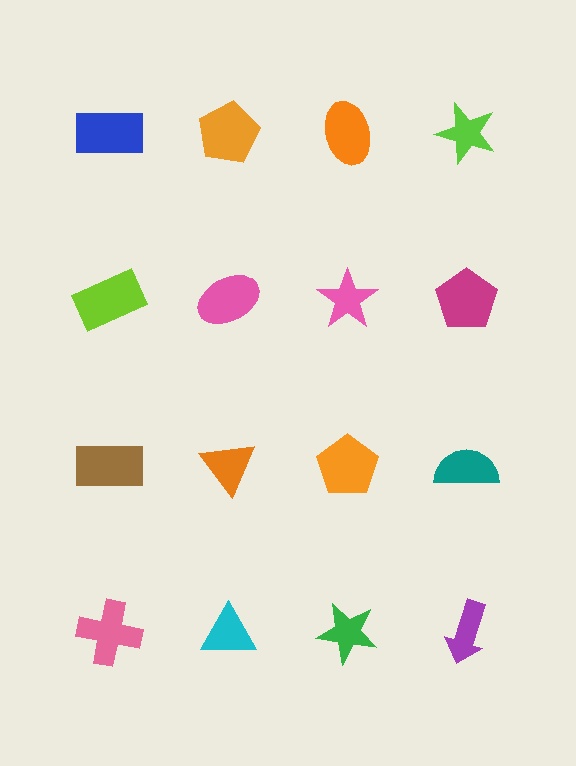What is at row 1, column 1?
A blue rectangle.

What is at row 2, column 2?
A pink ellipse.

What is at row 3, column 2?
An orange triangle.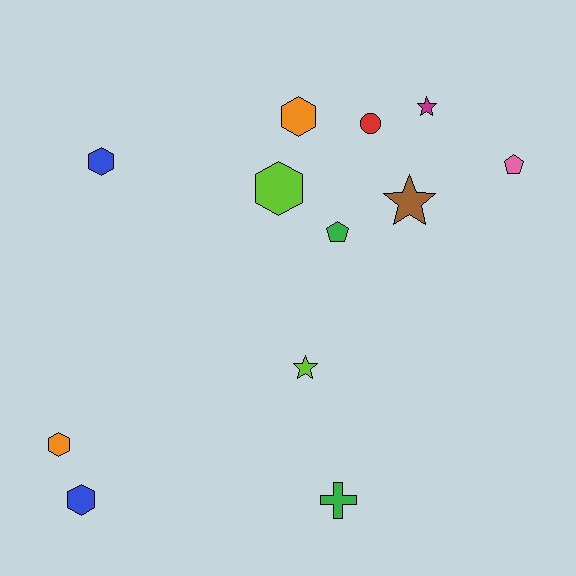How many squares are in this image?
There are no squares.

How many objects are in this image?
There are 12 objects.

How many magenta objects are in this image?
There is 1 magenta object.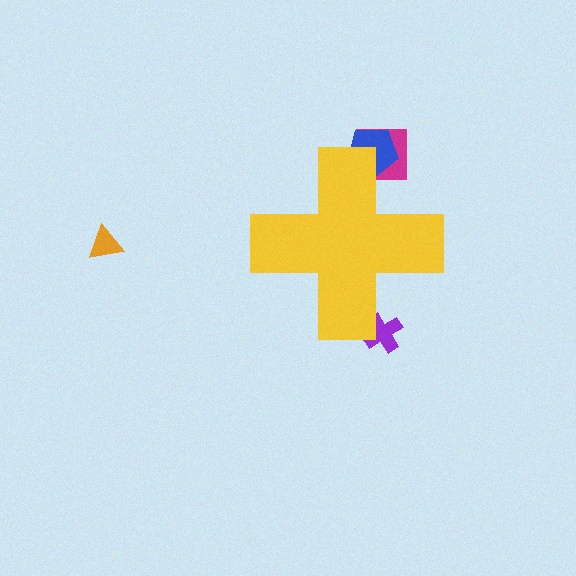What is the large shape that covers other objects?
A yellow cross.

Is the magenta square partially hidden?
Yes, the magenta square is partially hidden behind the yellow cross.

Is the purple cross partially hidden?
Yes, the purple cross is partially hidden behind the yellow cross.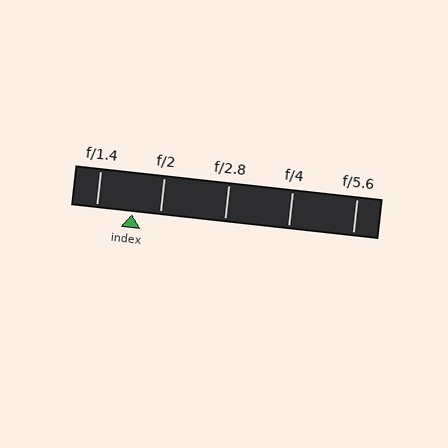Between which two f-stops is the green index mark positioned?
The index mark is between f/1.4 and f/2.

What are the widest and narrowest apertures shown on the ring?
The widest aperture shown is f/1.4 and the narrowest is f/5.6.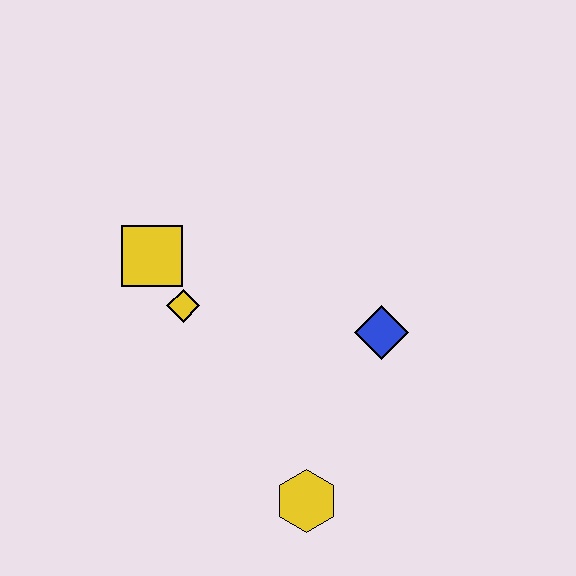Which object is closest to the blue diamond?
The yellow hexagon is closest to the blue diamond.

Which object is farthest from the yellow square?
The yellow hexagon is farthest from the yellow square.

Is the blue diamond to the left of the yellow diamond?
No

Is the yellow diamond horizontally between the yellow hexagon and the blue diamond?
No